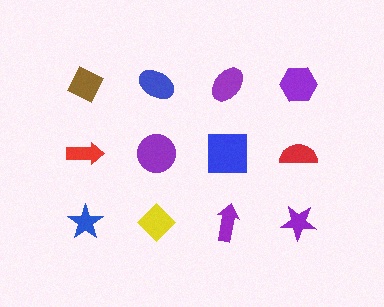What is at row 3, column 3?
A purple arrow.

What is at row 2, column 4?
A red semicircle.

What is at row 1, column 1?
A brown diamond.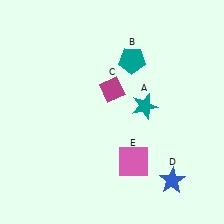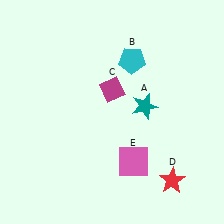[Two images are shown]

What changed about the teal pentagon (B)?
In Image 1, B is teal. In Image 2, it changed to cyan.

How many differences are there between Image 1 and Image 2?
There are 2 differences between the two images.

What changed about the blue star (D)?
In Image 1, D is blue. In Image 2, it changed to red.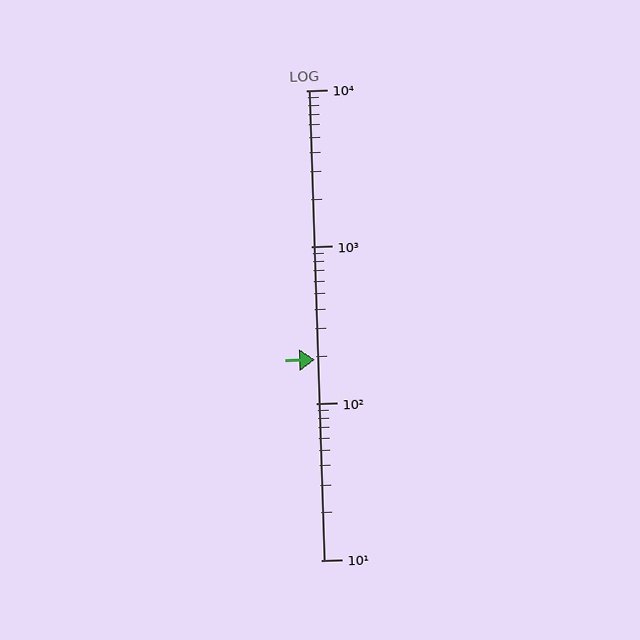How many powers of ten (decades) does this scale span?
The scale spans 3 decades, from 10 to 10000.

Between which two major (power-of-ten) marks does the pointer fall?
The pointer is between 100 and 1000.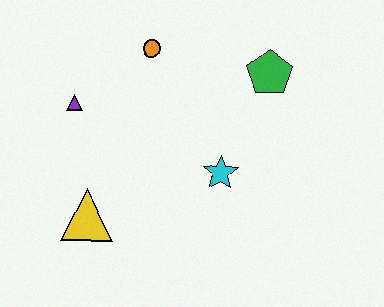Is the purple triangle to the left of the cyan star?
Yes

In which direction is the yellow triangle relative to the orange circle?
The yellow triangle is below the orange circle.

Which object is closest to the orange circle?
The purple triangle is closest to the orange circle.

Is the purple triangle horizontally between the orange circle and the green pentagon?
No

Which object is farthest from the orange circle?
The yellow triangle is farthest from the orange circle.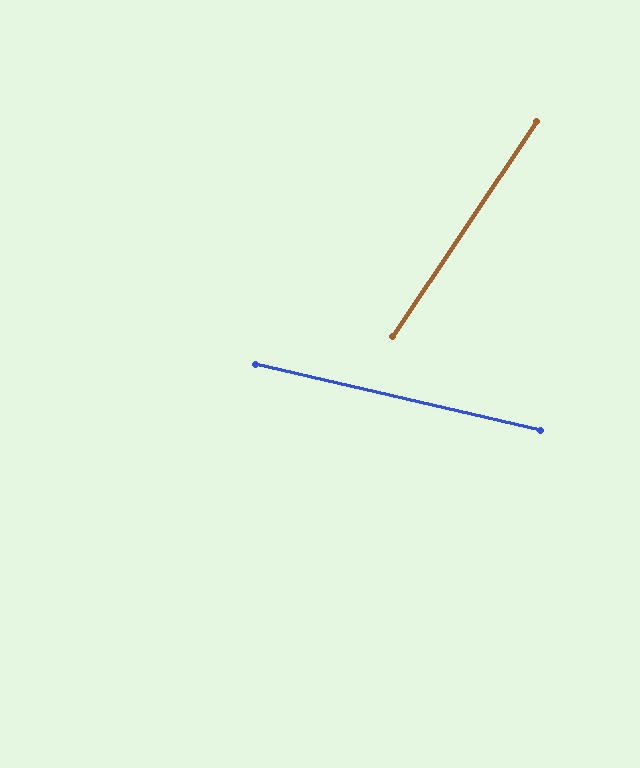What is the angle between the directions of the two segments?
Approximately 69 degrees.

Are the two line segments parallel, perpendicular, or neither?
Neither parallel nor perpendicular — they differ by about 69°.